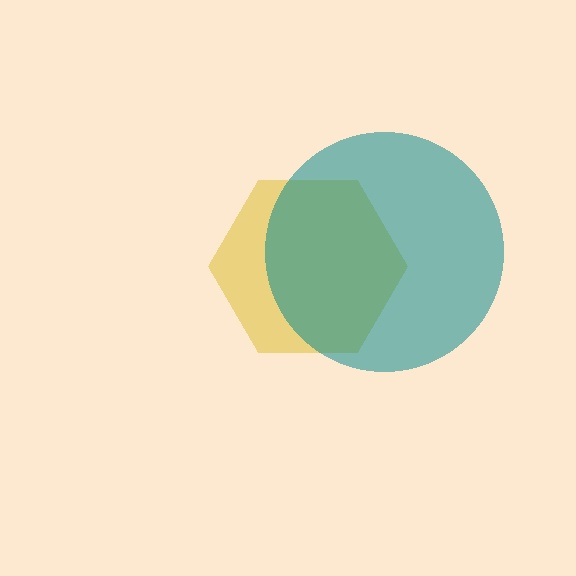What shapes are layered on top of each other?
The layered shapes are: a yellow hexagon, a teal circle.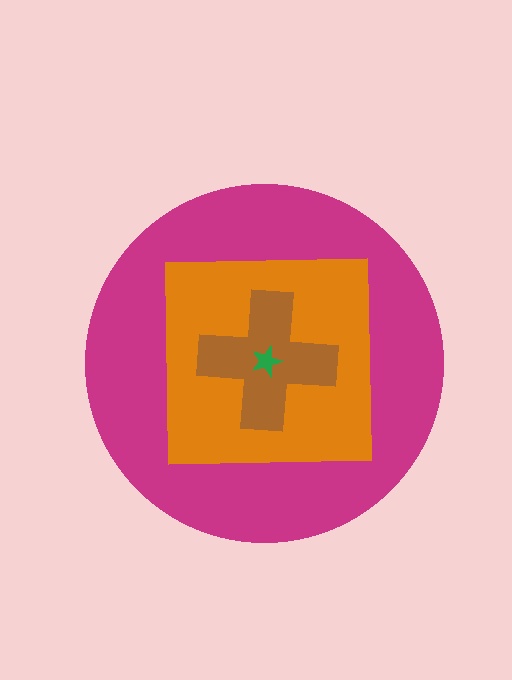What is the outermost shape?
The magenta circle.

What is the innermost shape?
The green star.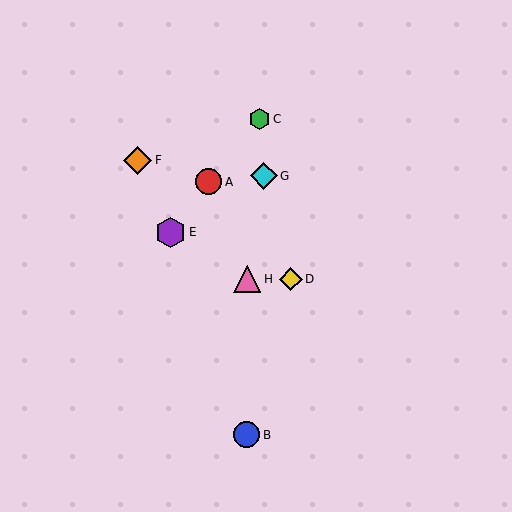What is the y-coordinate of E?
Object E is at y≈233.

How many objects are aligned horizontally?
2 objects (D, H) are aligned horizontally.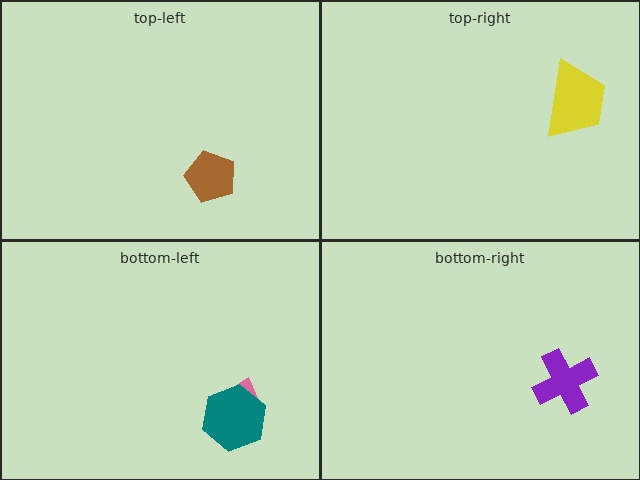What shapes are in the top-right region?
The yellow trapezoid.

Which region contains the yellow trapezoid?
The top-right region.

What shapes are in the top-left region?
The brown pentagon.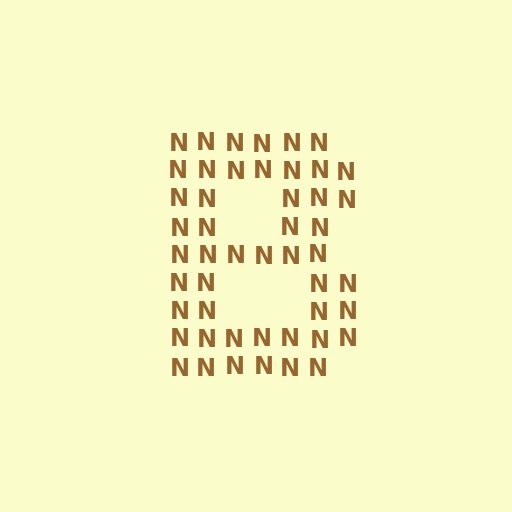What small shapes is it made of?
It is made of small letter N's.